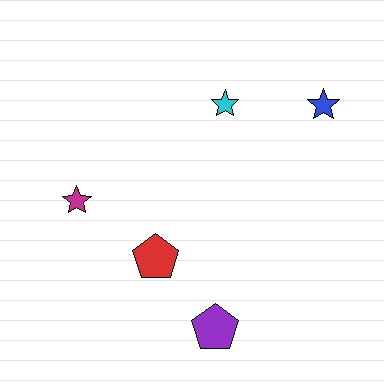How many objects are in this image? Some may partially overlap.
There are 5 objects.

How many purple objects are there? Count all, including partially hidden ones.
There is 1 purple object.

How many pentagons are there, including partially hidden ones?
There are 2 pentagons.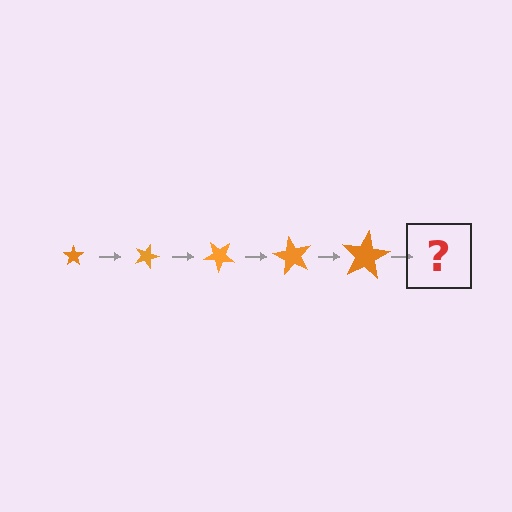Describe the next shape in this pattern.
It should be a star, larger than the previous one and rotated 100 degrees from the start.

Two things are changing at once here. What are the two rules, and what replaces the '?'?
The two rules are that the star grows larger each step and it rotates 20 degrees each step. The '?' should be a star, larger than the previous one and rotated 100 degrees from the start.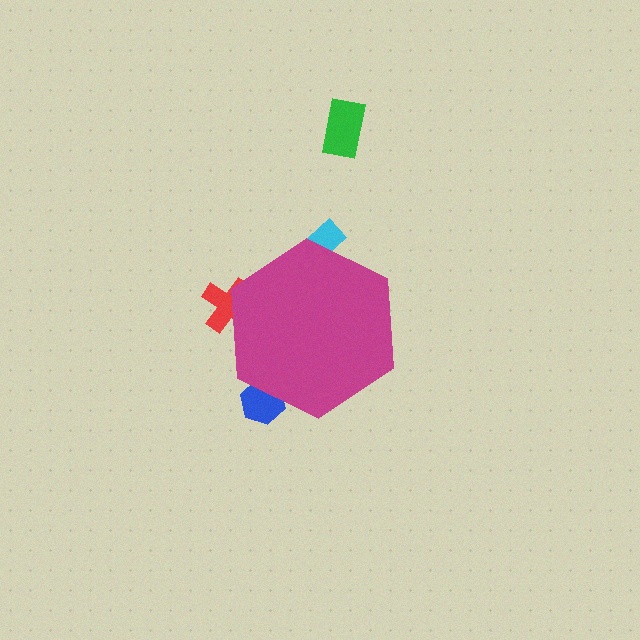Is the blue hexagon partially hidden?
Yes, the blue hexagon is partially hidden behind the magenta hexagon.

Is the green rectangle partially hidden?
No, the green rectangle is fully visible.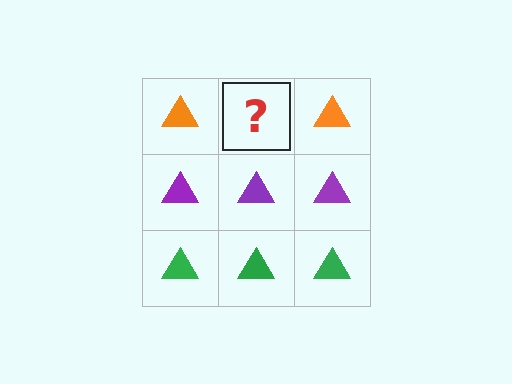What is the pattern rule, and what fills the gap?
The rule is that each row has a consistent color. The gap should be filled with an orange triangle.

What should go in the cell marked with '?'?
The missing cell should contain an orange triangle.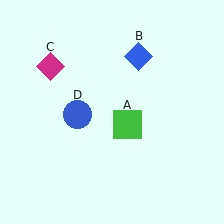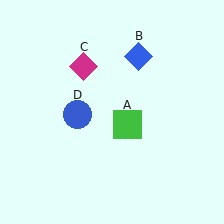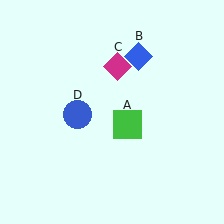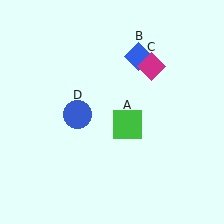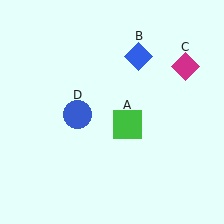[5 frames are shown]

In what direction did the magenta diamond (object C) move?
The magenta diamond (object C) moved right.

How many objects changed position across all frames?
1 object changed position: magenta diamond (object C).